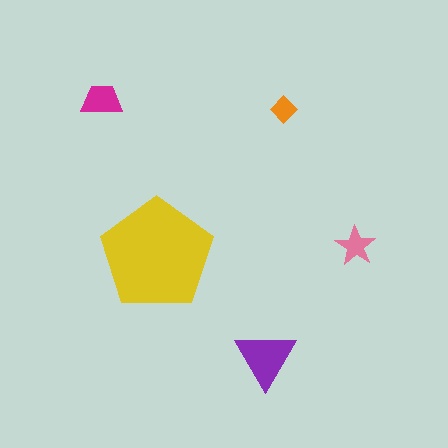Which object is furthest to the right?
The pink star is rightmost.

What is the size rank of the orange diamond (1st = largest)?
5th.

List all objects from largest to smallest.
The yellow pentagon, the purple triangle, the magenta trapezoid, the pink star, the orange diamond.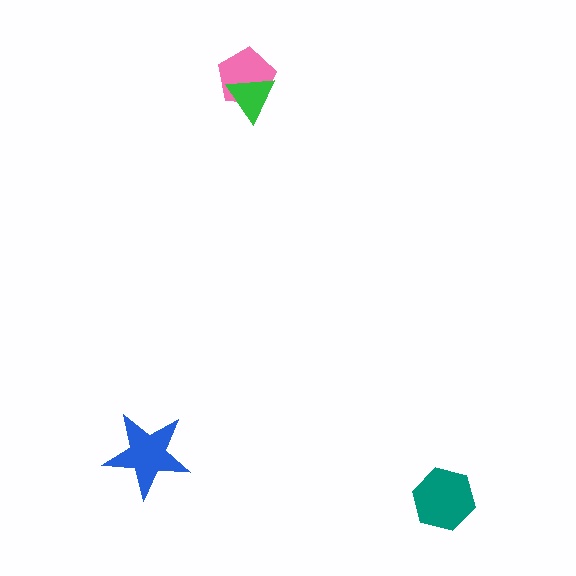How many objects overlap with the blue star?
0 objects overlap with the blue star.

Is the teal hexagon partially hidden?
No, no other shape covers it.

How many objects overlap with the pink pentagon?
1 object overlaps with the pink pentagon.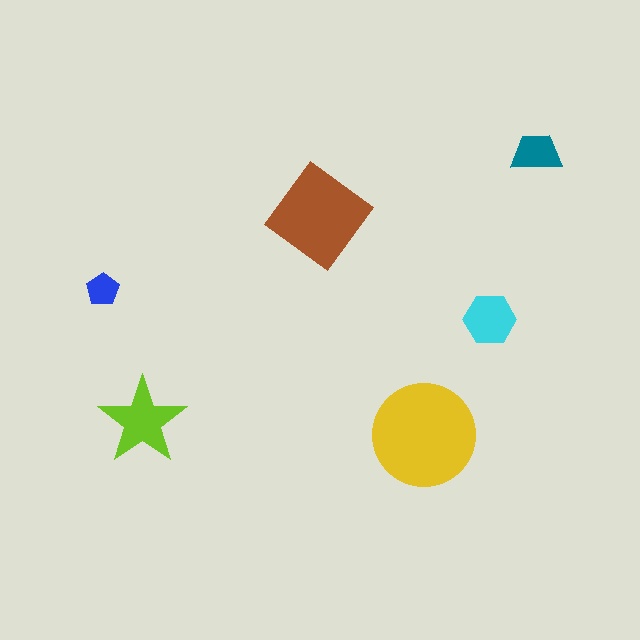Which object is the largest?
The yellow circle.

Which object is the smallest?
The blue pentagon.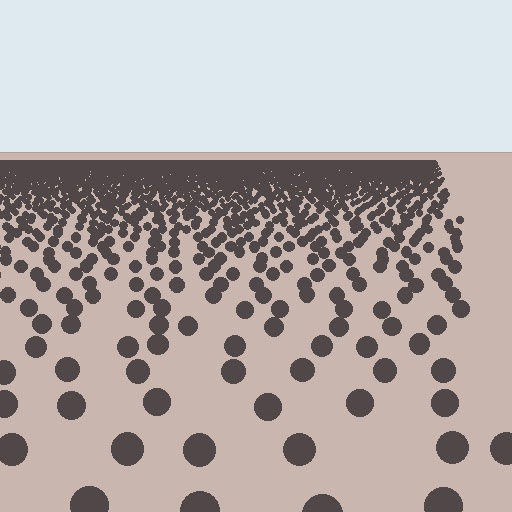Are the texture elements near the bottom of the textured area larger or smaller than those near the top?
Larger. Near the bottom, elements are closer to the viewer and appear at a bigger on-screen size.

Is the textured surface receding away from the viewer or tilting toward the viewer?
The surface is receding away from the viewer. Texture elements get smaller and denser toward the top.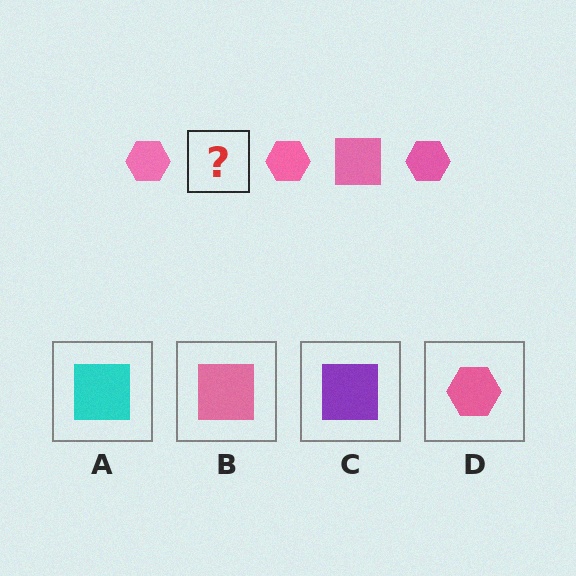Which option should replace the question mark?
Option B.